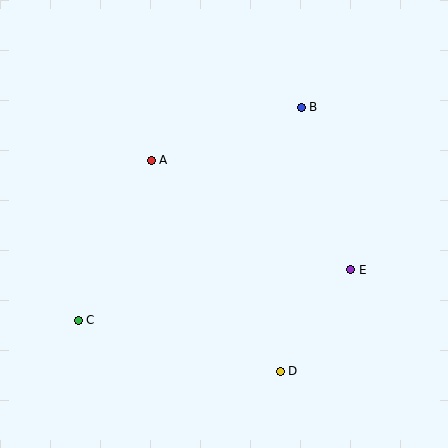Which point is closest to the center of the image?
Point A at (151, 160) is closest to the center.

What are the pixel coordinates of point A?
Point A is at (151, 160).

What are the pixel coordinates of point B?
Point B is at (301, 107).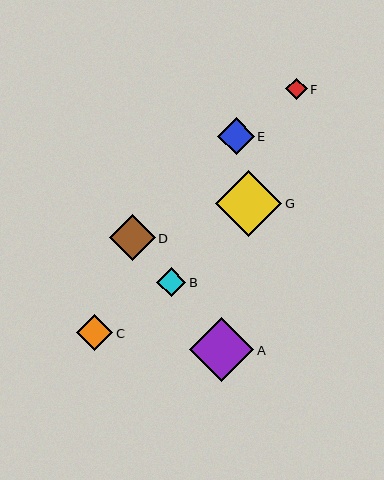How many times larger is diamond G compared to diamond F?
Diamond G is approximately 3.1 times the size of diamond F.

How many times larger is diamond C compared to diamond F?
Diamond C is approximately 1.7 times the size of diamond F.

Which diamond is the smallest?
Diamond F is the smallest with a size of approximately 22 pixels.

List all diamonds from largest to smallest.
From largest to smallest: G, A, D, E, C, B, F.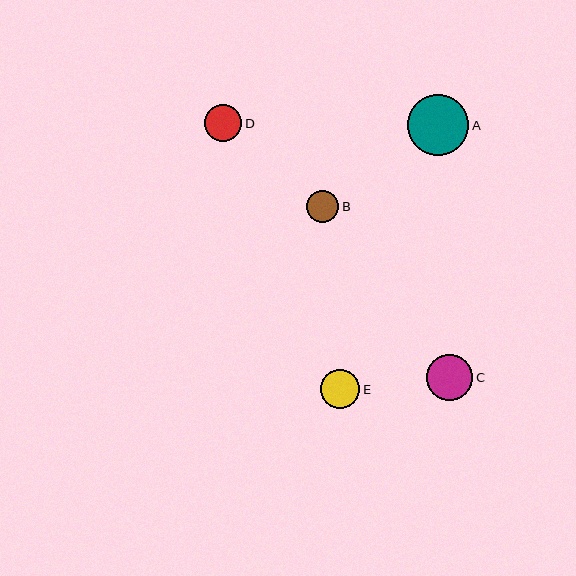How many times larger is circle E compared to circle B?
Circle E is approximately 1.2 times the size of circle B.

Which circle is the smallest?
Circle B is the smallest with a size of approximately 32 pixels.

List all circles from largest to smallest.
From largest to smallest: A, C, E, D, B.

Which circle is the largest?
Circle A is the largest with a size of approximately 61 pixels.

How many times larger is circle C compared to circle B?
Circle C is approximately 1.5 times the size of circle B.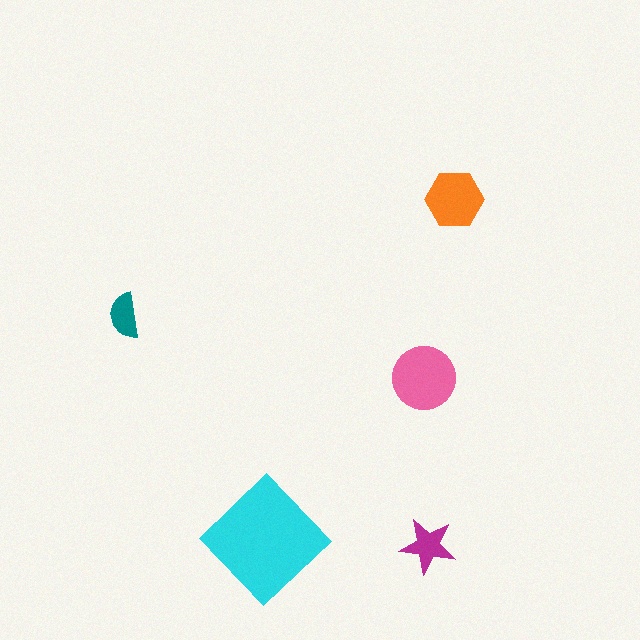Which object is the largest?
The cyan diamond.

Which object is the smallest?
The teal semicircle.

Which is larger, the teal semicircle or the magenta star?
The magenta star.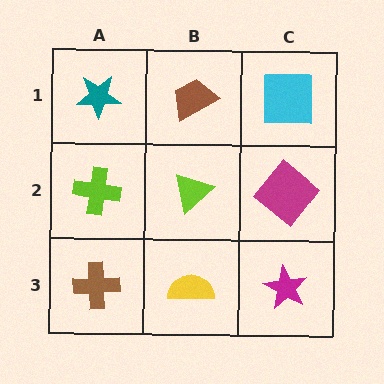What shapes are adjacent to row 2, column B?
A brown trapezoid (row 1, column B), a yellow semicircle (row 3, column B), a lime cross (row 2, column A), a magenta diamond (row 2, column C).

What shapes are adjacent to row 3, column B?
A lime triangle (row 2, column B), a brown cross (row 3, column A), a magenta star (row 3, column C).